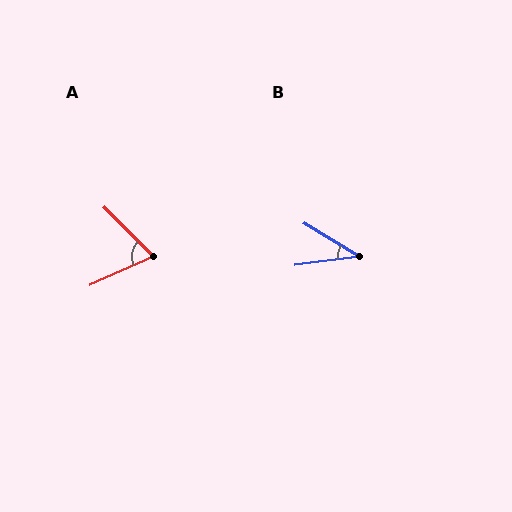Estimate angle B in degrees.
Approximately 39 degrees.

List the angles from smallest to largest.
B (39°), A (69°).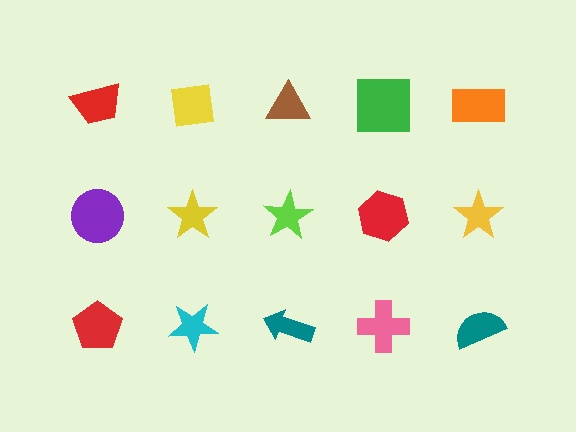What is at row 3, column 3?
A teal arrow.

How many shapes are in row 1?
5 shapes.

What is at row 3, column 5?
A teal semicircle.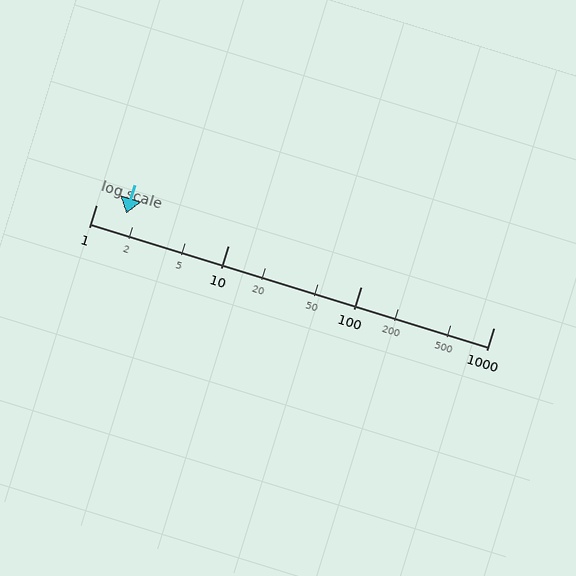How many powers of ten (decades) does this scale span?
The scale spans 3 decades, from 1 to 1000.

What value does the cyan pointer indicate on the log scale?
The pointer indicates approximately 1.7.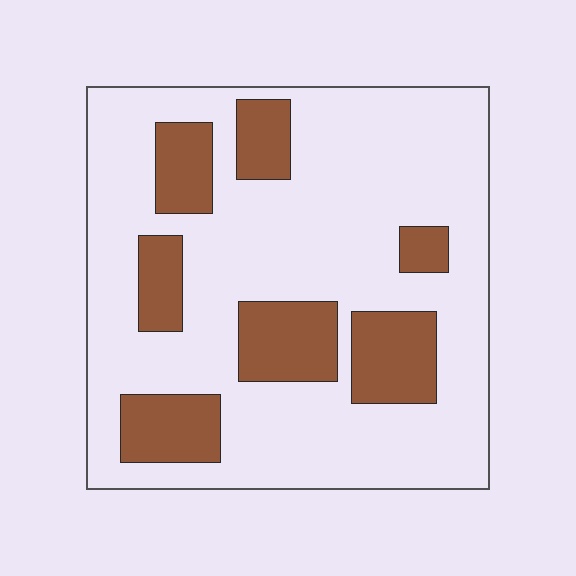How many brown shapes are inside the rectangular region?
7.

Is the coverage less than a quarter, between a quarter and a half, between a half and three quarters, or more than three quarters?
Less than a quarter.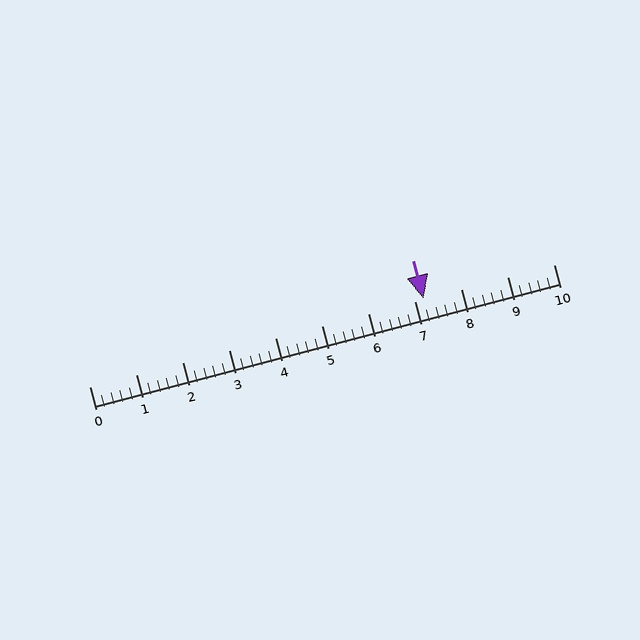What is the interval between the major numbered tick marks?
The major tick marks are spaced 1 units apart.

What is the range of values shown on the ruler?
The ruler shows values from 0 to 10.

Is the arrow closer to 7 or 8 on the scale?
The arrow is closer to 7.